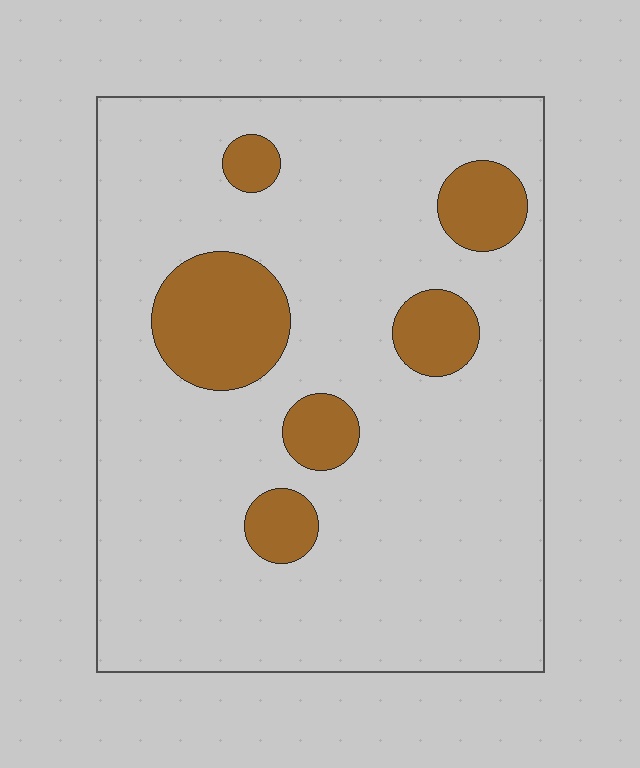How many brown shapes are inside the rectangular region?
6.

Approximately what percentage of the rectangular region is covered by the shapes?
Approximately 15%.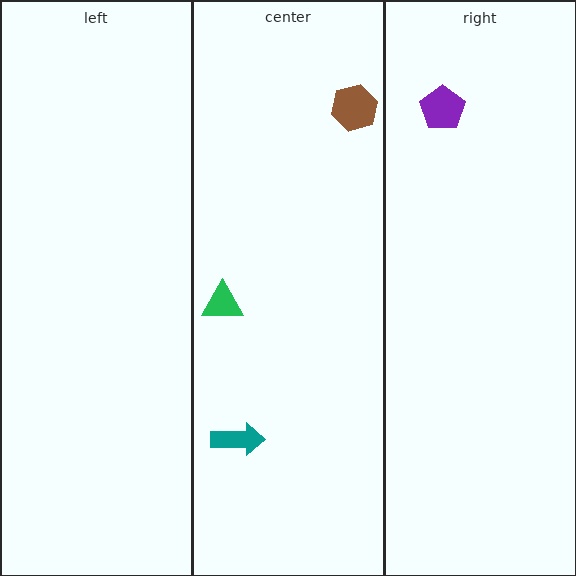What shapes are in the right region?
The purple pentagon.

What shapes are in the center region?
The brown hexagon, the green triangle, the teal arrow.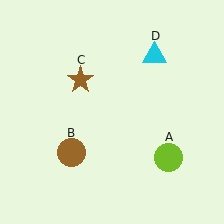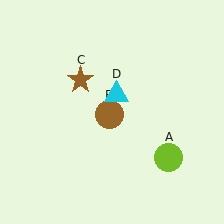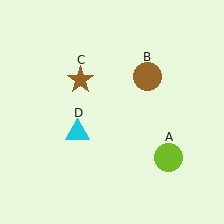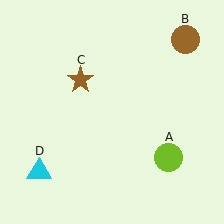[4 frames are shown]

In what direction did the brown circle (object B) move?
The brown circle (object B) moved up and to the right.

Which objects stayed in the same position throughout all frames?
Lime circle (object A) and brown star (object C) remained stationary.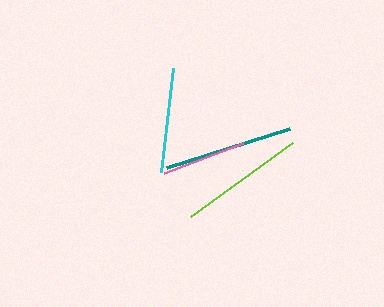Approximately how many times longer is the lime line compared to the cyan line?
The lime line is approximately 1.2 times the length of the cyan line.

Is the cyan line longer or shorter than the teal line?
The teal line is longer than the cyan line.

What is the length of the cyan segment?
The cyan segment is approximately 105 pixels long.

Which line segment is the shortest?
The pink line is the shortest at approximately 84 pixels.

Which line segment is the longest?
The teal line is the longest at approximately 128 pixels.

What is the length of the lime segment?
The lime segment is approximately 125 pixels long.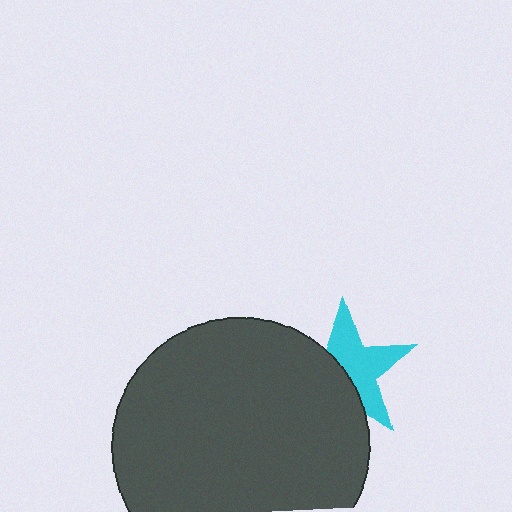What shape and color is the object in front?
The object in front is a dark gray circle.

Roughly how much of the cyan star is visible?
About half of it is visible (roughly 55%).